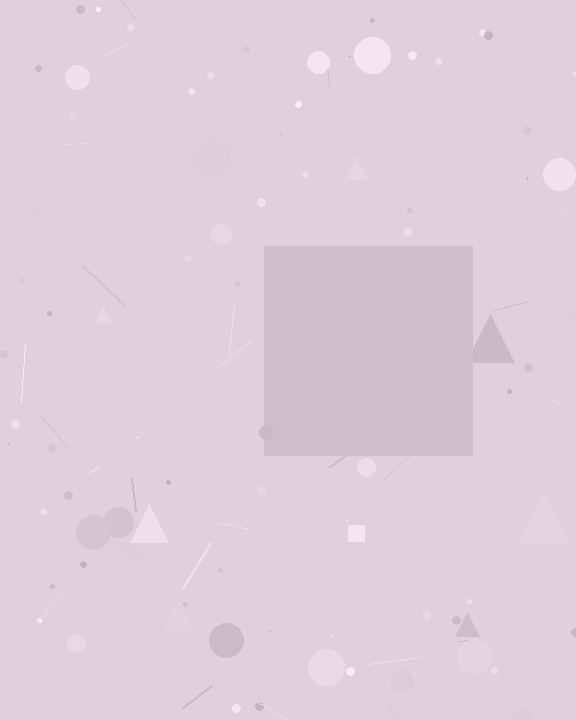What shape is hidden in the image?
A square is hidden in the image.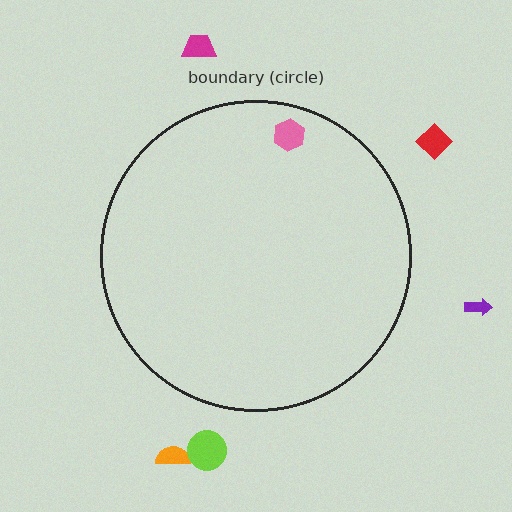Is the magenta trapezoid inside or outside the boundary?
Outside.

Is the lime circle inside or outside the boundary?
Outside.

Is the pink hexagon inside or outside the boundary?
Inside.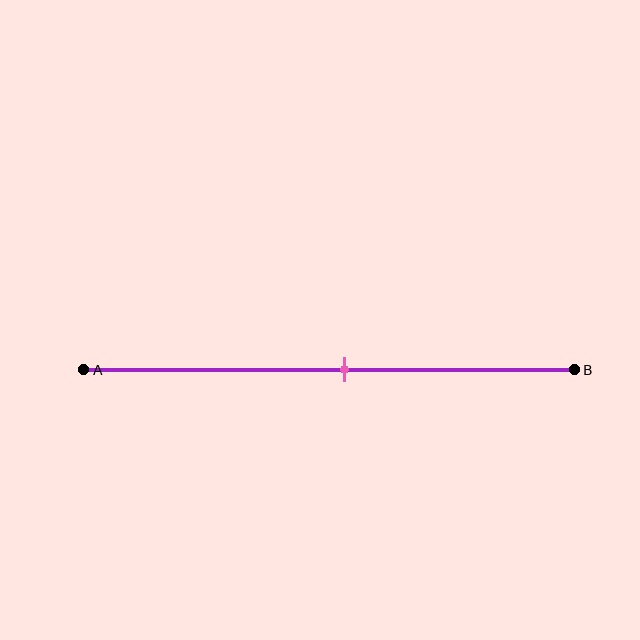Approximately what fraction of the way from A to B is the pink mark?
The pink mark is approximately 55% of the way from A to B.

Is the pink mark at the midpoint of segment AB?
No, the mark is at about 55% from A, not at the 50% midpoint.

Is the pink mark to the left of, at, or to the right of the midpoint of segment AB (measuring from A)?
The pink mark is to the right of the midpoint of segment AB.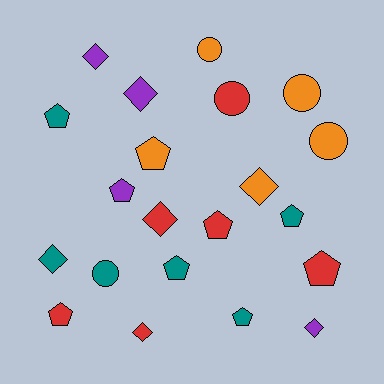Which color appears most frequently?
Red, with 6 objects.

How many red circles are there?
There is 1 red circle.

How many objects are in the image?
There are 21 objects.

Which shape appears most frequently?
Pentagon, with 9 objects.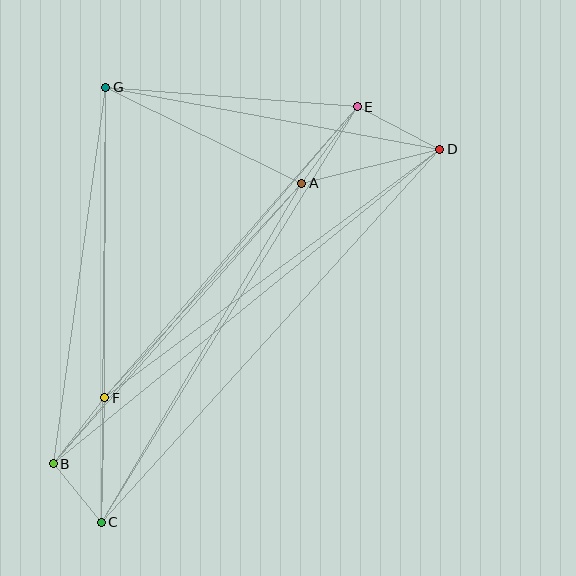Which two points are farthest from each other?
Points C and D are farthest from each other.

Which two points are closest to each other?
Points B and C are closest to each other.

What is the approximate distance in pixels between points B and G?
The distance between B and G is approximately 380 pixels.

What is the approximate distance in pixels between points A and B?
The distance between A and B is approximately 375 pixels.